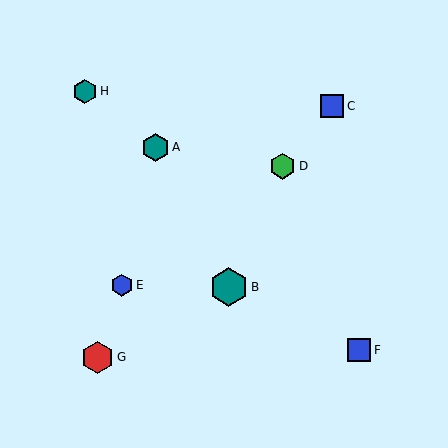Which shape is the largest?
The teal hexagon (labeled B) is the largest.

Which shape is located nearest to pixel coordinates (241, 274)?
The teal hexagon (labeled B) at (229, 287) is nearest to that location.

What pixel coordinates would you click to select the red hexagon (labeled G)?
Click at (97, 357) to select the red hexagon G.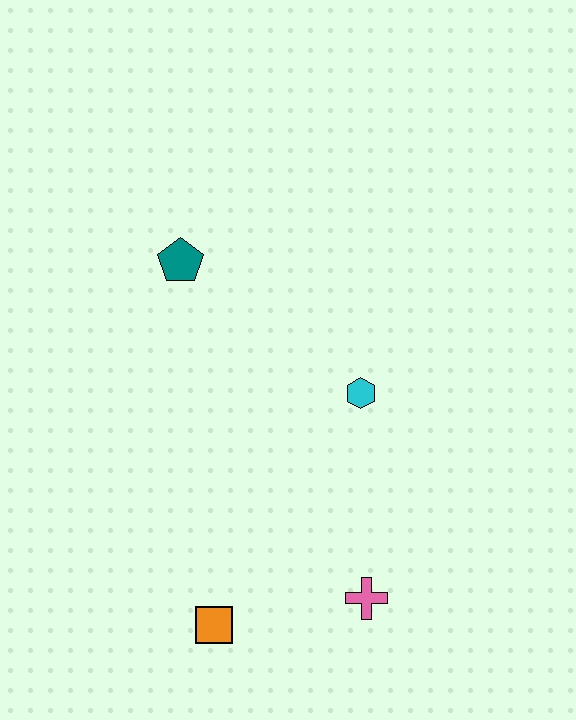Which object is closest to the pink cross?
The orange square is closest to the pink cross.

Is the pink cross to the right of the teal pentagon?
Yes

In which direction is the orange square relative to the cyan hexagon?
The orange square is below the cyan hexagon.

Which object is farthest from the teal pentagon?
The pink cross is farthest from the teal pentagon.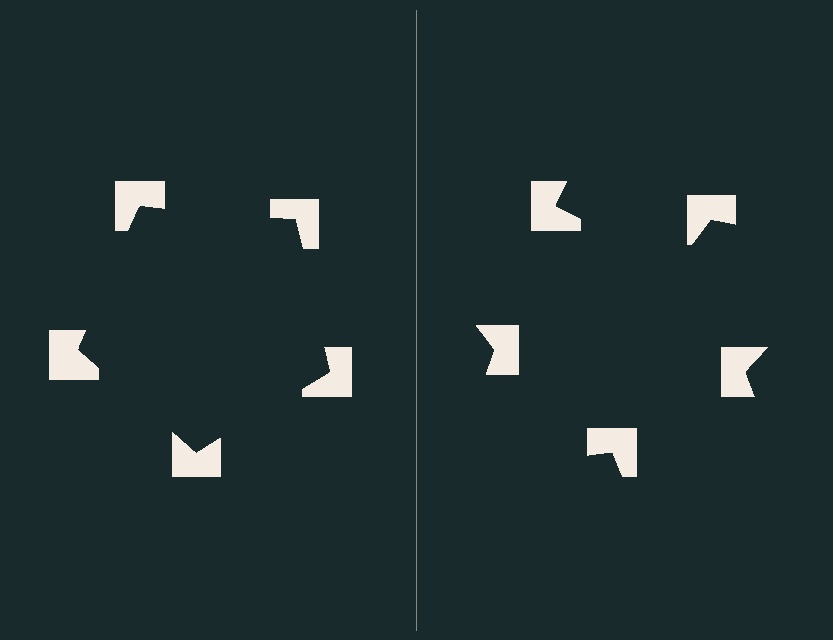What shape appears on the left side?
An illusory pentagon.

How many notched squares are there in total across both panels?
10 — 5 on each side.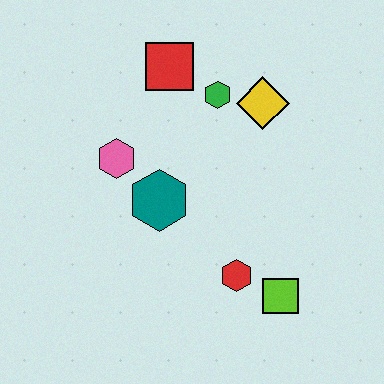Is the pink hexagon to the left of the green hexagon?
Yes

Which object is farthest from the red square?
The lime square is farthest from the red square.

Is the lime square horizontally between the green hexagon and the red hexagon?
No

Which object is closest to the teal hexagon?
The pink hexagon is closest to the teal hexagon.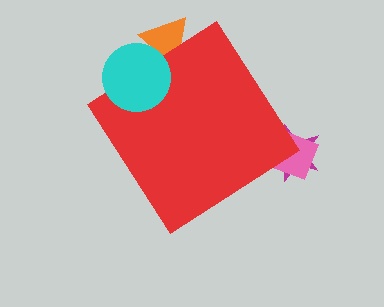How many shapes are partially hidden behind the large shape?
3 shapes are partially hidden.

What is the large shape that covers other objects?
A red diamond.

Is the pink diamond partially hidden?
Yes, the pink diamond is partially hidden behind the red diamond.